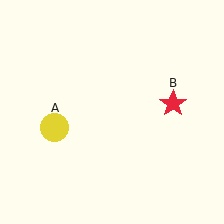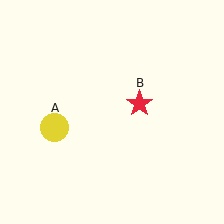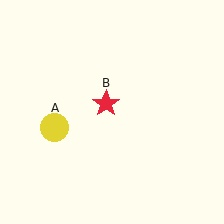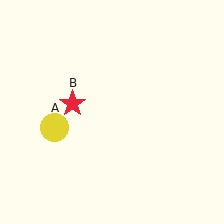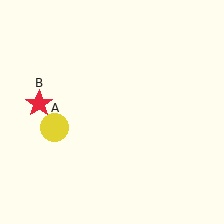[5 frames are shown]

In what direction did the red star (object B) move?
The red star (object B) moved left.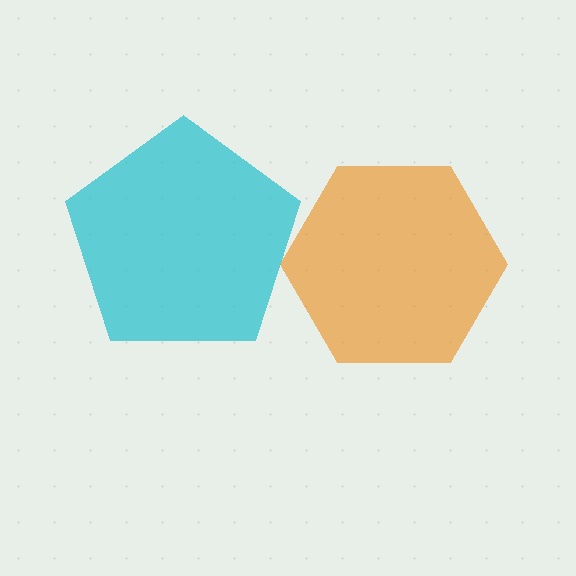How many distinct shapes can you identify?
There are 2 distinct shapes: an orange hexagon, a cyan pentagon.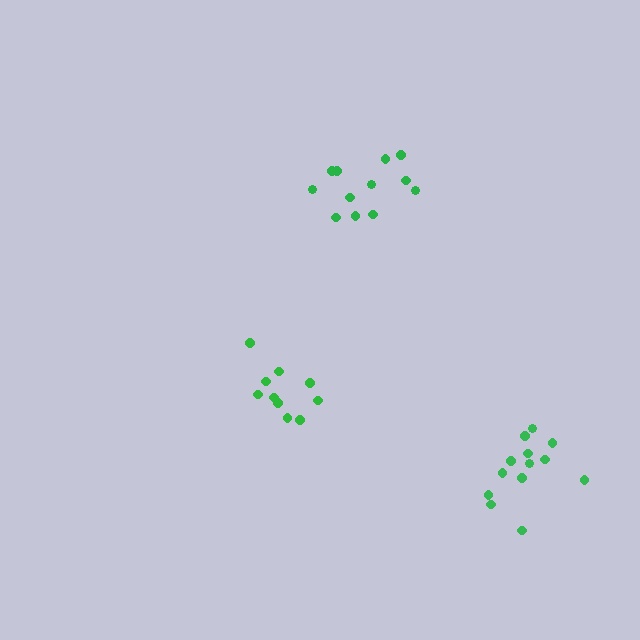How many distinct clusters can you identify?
There are 3 distinct clusters.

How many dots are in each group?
Group 1: 10 dots, Group 2: 12 dots, Group 3: 13 dots (35 total).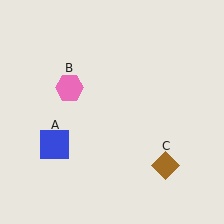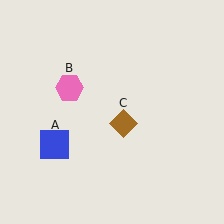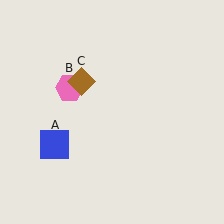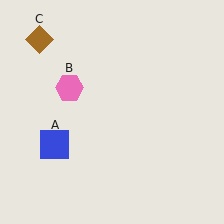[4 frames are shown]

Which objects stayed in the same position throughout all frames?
Blue square (object A) and pink hexagon (object B) remained stationary.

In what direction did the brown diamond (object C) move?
The brown diamond (object C) moved up and to the left.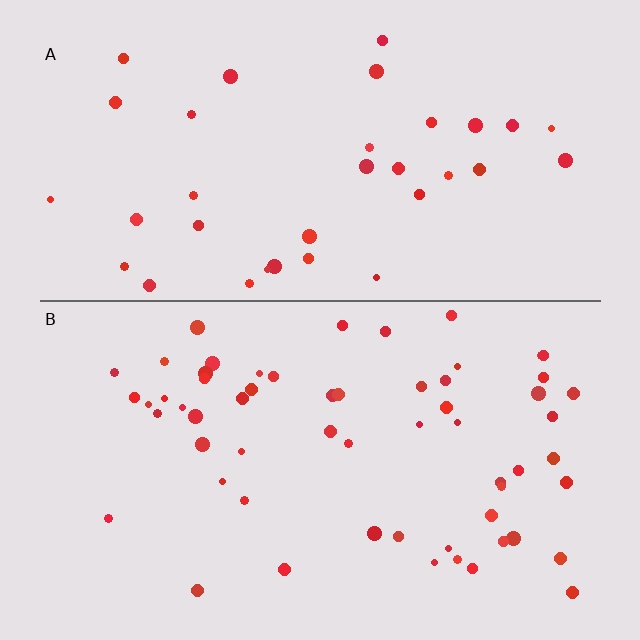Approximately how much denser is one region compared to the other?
Approximately 1.7× — region B over region A.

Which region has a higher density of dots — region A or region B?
B (the bottom).